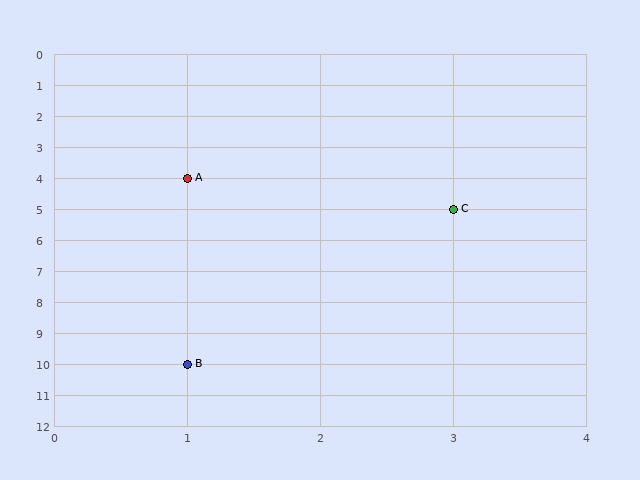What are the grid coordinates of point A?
Point A is at grid coordinates (1, 4).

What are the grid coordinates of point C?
Point C is at grid coordinates (3, 5).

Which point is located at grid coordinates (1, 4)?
Point A is at (1, 4).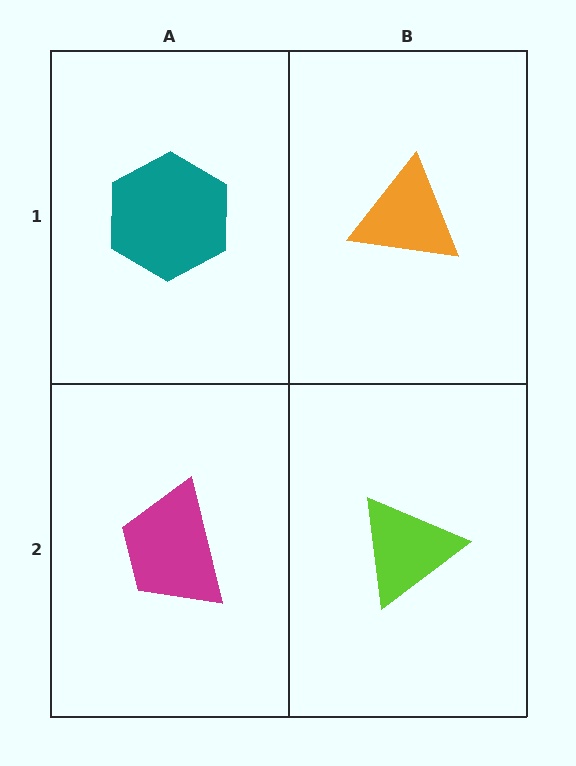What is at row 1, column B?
An orange triangle.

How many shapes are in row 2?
2 shapes.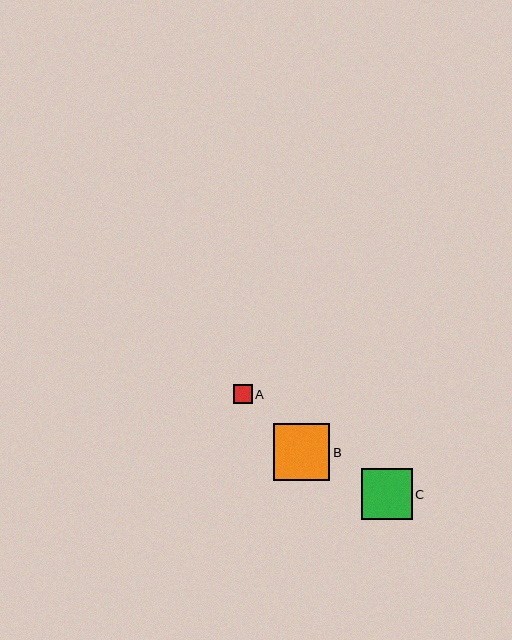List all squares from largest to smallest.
From largest to smallest: B, C, A.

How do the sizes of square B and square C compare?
Square B and square C are approximately the same size.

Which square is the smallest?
Square A is the smallest with a size of approximately 19 pixels.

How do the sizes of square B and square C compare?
Square B and square C are approximately the same size.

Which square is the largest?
Square B is the largest with a size of approximately 56 pixels.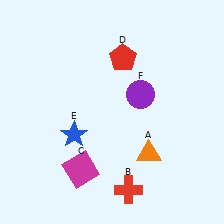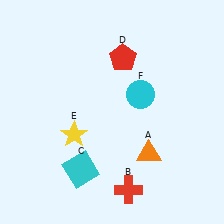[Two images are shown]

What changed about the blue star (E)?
In Image 1, E is blue. In Image 2, it changed to yellow.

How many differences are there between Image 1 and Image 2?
There are 3 differences between the two images.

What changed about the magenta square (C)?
In Image 1, C is magenta. In Image 2, it changed to cyan.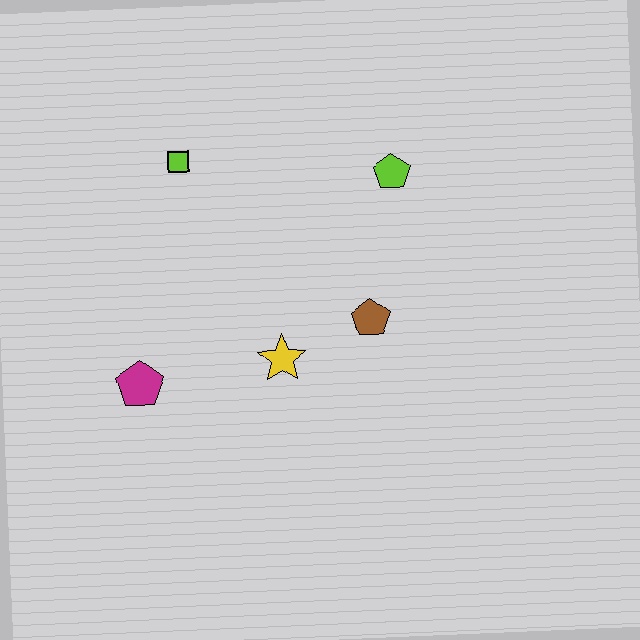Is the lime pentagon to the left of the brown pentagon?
No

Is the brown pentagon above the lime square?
No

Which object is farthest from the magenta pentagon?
The lime pentagon is farthest from the magenta pentagon.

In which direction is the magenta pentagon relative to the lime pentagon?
The magenta pentagon is to the left of the lime pentagon.